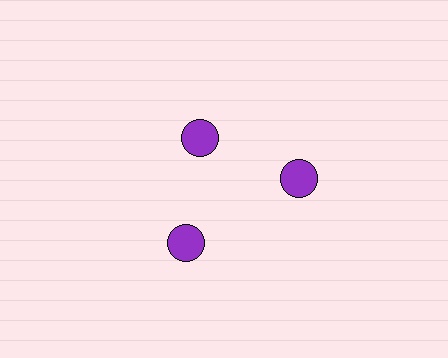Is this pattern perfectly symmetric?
No. The 3 purple circles are arranged in a ring, but one element near the 11 o'clock position is pulled inward toward the center, breaking the 3-fold rotational symmetry.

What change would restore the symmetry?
The symmetry would be restored by moving it outward, back onto the ring so that all 3 circles sit at equal angles and equal distance from the center.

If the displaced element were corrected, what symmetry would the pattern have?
It would have 3-fold rotational symmetry — the pattern would map onto itself every 120 degrees.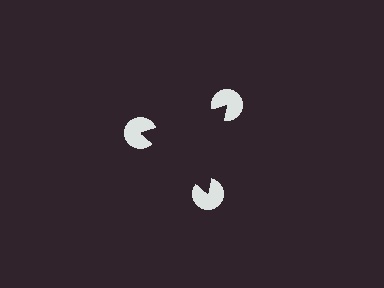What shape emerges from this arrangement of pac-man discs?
An illusory triangle — its edges are inferred from the aligned wedge cuts in the pac-man discs, not physically drawn.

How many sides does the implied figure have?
3 sides.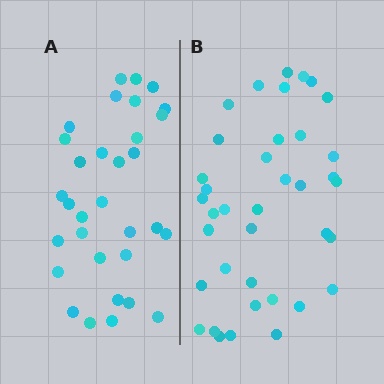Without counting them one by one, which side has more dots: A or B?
Region B (the right region) has more dots.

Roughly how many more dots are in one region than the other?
Region B has about 6 more dots than region A.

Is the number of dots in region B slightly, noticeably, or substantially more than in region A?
Region B has only slightly more — the two regions are fairly close. The ratio is roughly 1.2 to 1.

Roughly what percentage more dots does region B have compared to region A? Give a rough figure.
About 20% more.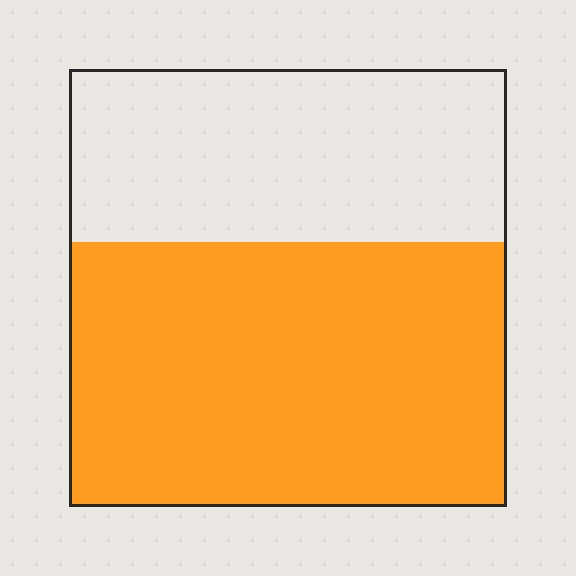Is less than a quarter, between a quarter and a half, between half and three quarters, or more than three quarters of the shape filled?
Between half and three quarters.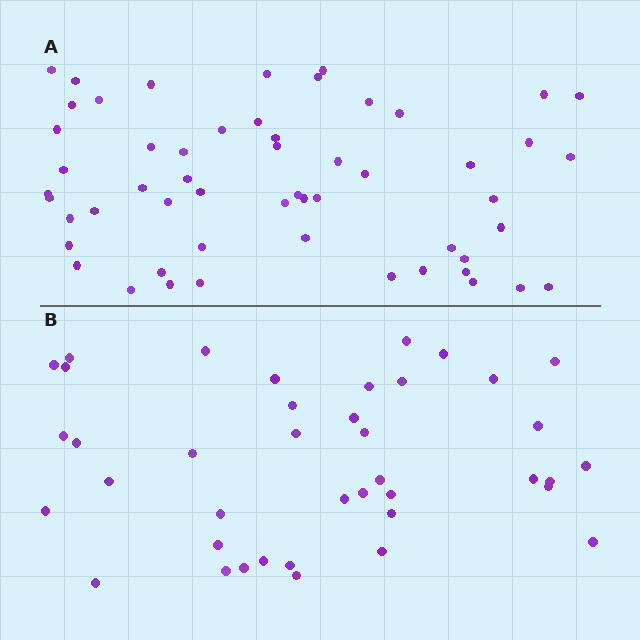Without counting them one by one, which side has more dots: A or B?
Region A (the top region) has more dots.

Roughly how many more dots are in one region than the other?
Region A has approximately 15 more dots than region B.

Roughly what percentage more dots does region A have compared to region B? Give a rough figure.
About 40% more.